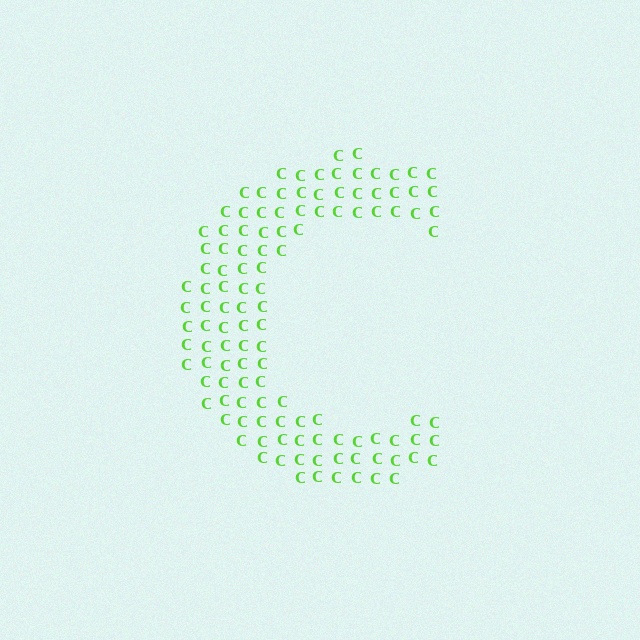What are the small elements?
The small elements are letter C's.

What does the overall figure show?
The overall figure shows the letter C.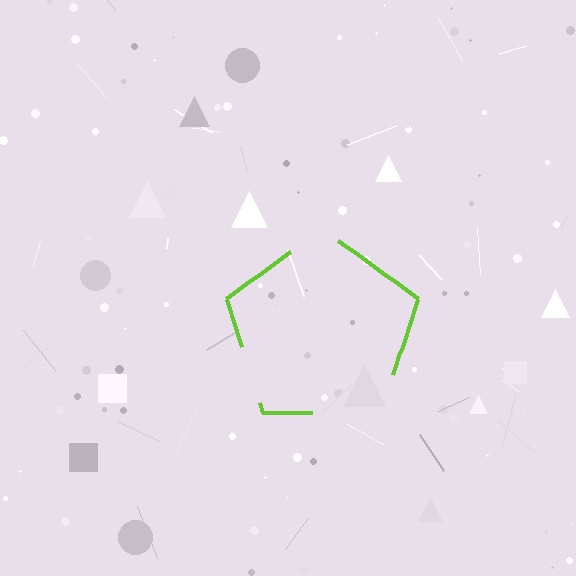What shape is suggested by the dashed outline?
The dashed outline suggests a pentagon.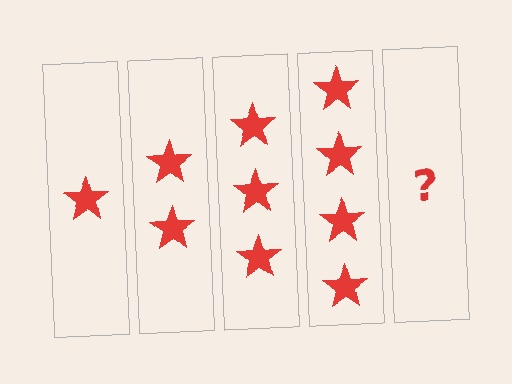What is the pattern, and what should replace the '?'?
The pattern is that each step adds one more star. The '?' should be 5 stars.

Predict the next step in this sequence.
The next step is 5 stars.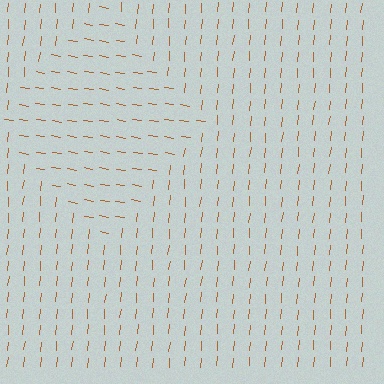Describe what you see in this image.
The image is filled with small brown line segments. A diamond region in the image has lines oriented differently from the surrounding lines, creating a visible texture boundary.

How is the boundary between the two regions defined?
The boundary is defined purely by a change in line orientation (approximately 86 degrees difference). All lines are the same color and thickness.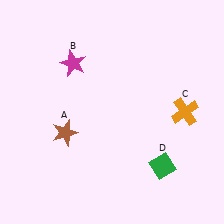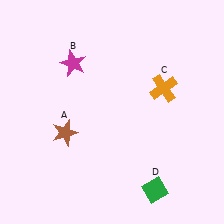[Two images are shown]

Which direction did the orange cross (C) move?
The orange cross (C) moved up.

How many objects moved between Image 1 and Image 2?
2 objects moved between the two images.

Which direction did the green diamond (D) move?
The green diamond (D) moved down.